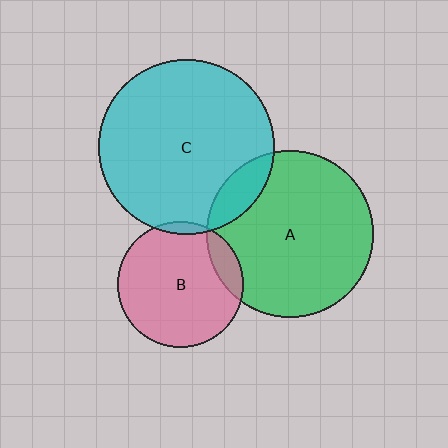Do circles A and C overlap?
Yes.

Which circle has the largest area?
Circle C (cyan).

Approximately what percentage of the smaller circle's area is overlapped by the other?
Approximately 10%.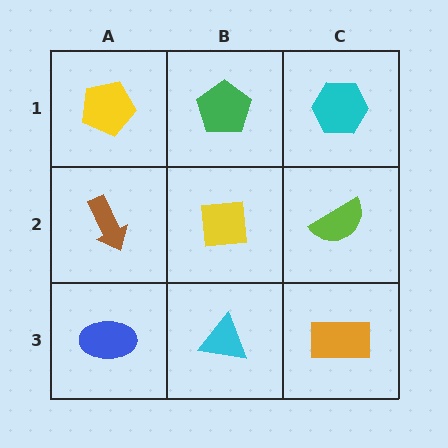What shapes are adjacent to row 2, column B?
A green pentagon (row 1, column B), a cyan triangle (row 3, column B), a brown arrow (row 2, column A), a lime semicircle (row 2, column C).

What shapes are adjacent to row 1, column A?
A brown arrow (row 2, column A), a green pentagon (row 1, column B).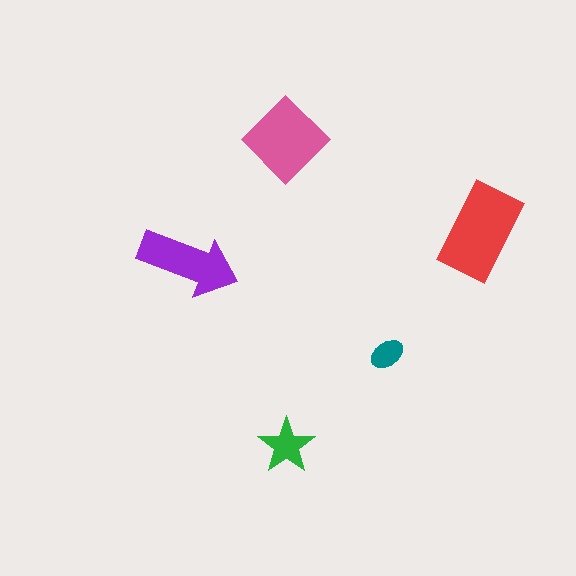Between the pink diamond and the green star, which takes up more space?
The pink diamond.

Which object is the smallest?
The teal ellipse.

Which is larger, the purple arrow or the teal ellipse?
The purple arrow.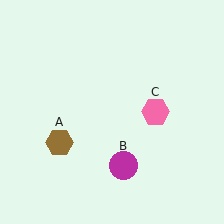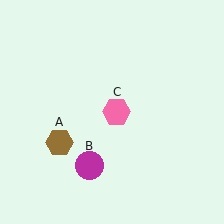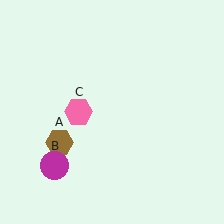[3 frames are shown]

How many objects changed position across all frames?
2 objects changed position: magenta circle (object B), pink hexagon (object C).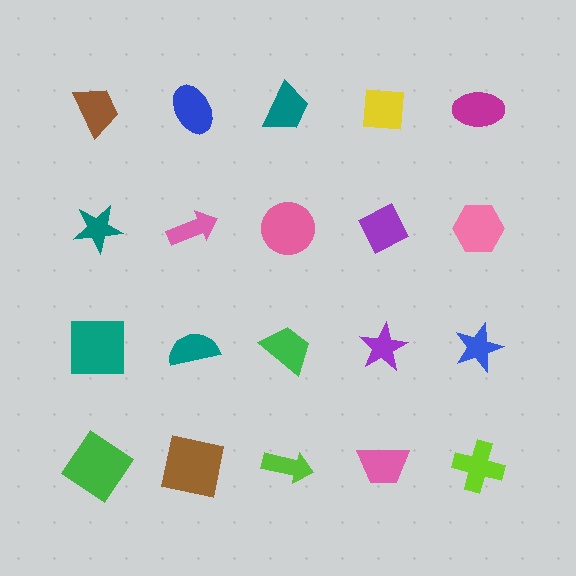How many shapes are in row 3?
5 shapes.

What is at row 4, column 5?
A lime cross.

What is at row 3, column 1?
A teal square.